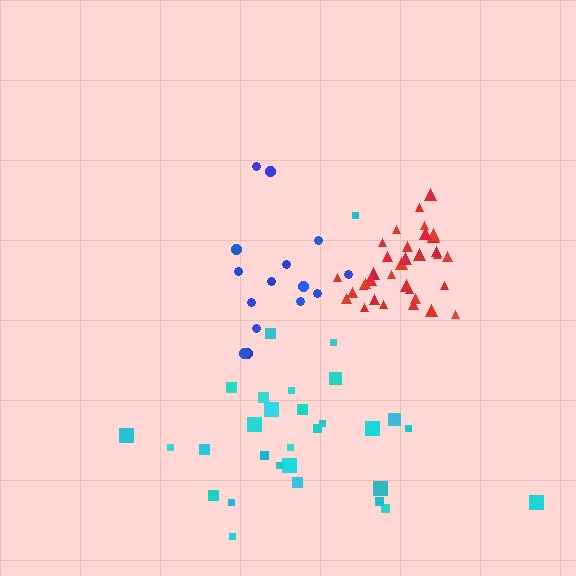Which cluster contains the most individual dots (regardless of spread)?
Red (34).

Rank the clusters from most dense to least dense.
red, cyan, blue.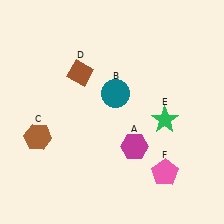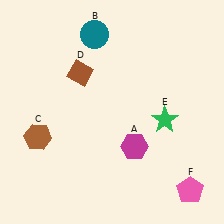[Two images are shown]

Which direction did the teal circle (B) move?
The teal circle (B) moved up.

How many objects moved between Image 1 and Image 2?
2 objects moved between the two images.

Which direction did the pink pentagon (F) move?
The pink pentagon (F) moved right.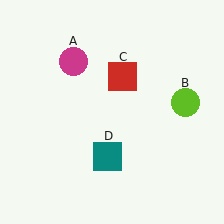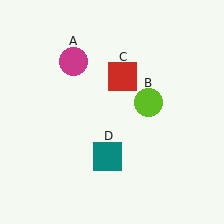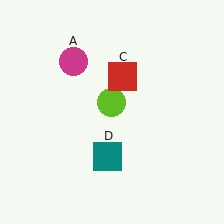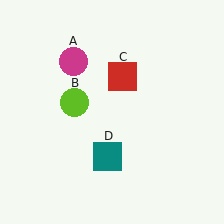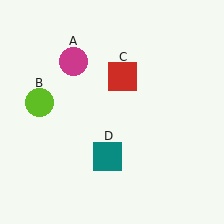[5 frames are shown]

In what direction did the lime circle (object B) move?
The lime circle (object B) moved left.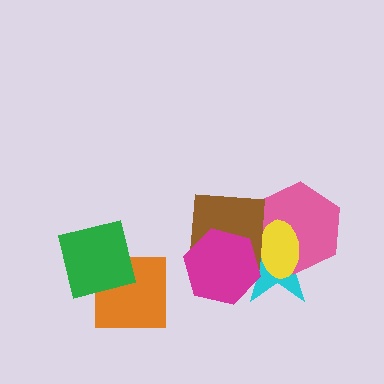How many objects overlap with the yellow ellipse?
4 objects overlap with the yellow ellipse.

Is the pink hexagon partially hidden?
Yes, it is partially covered by another shape.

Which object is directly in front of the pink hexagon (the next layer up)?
The yellow ellipse is directly in front of the pink hexagon.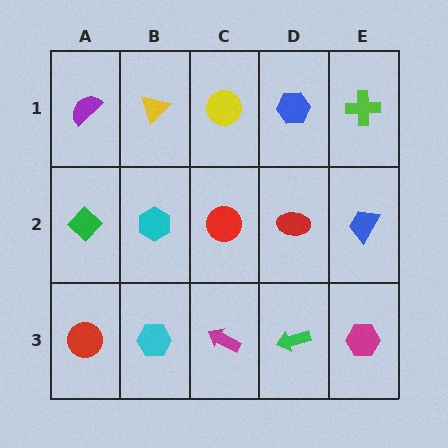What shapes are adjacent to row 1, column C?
A red circle (row 2, column C), a yellow triangle (row 1, column B), a blue hexagon (row 1, column D).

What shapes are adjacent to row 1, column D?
A red ellipse (row 2, column D), a yellow circle (row 1, column C), a lime cross (row 1, column E).